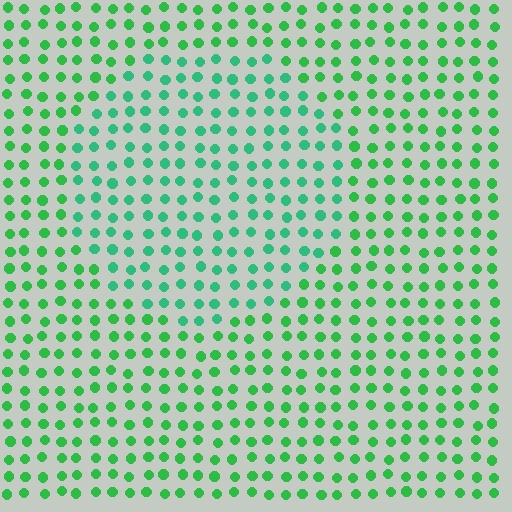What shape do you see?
I see a circle.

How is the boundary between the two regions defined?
The boundary is defined purely by a slight shift in hue (about 24 degrees). Spacing, size, and orientation are identical on both sides.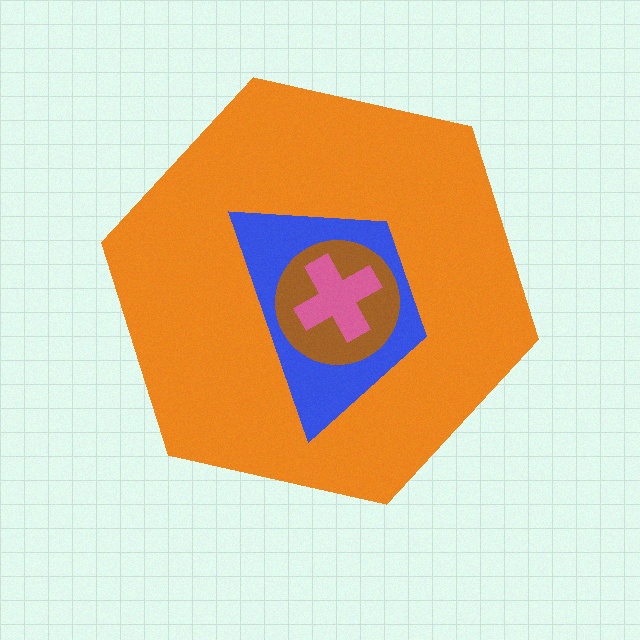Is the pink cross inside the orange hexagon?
Yes.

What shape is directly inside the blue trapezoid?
The brown circle.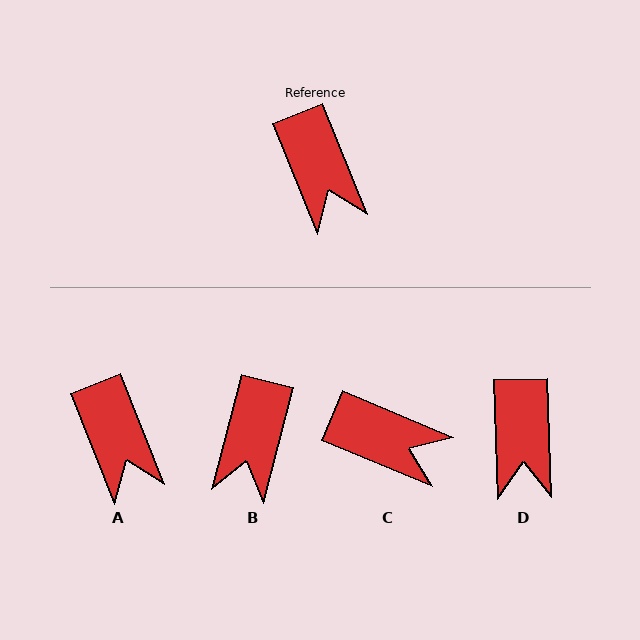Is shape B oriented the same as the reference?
No, it is off by about 37 degrees.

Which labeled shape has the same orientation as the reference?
A.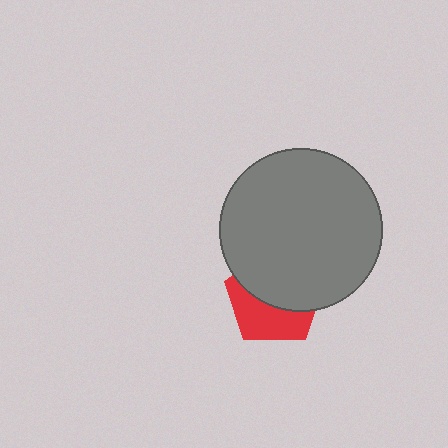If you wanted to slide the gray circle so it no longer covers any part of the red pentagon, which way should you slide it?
Slide it up — that is the most direct way to separate the two shapes.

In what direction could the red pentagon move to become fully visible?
The red pentagon could move down. That would shift it out from behind the gray circle entirely.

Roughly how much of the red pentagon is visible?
A small part of it is visible (roughly 43%).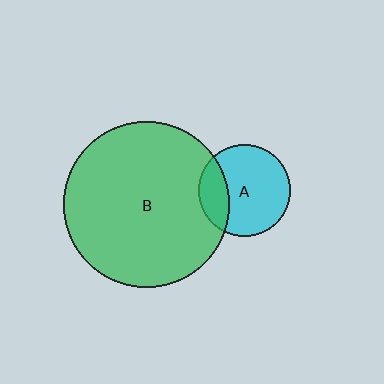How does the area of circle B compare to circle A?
Approximately 3.2 times.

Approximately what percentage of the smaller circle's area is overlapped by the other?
Approximately 25%.